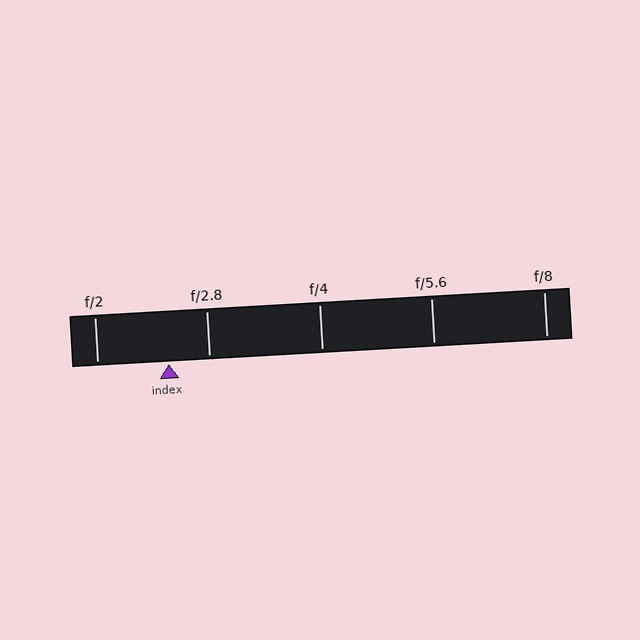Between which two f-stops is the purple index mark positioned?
The index mark is between f/2 and f/2.8.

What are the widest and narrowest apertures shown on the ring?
The widest aperture shown is f/2 and the narrowest is f/8.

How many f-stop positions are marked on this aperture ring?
There are 5 f-stop positions marked.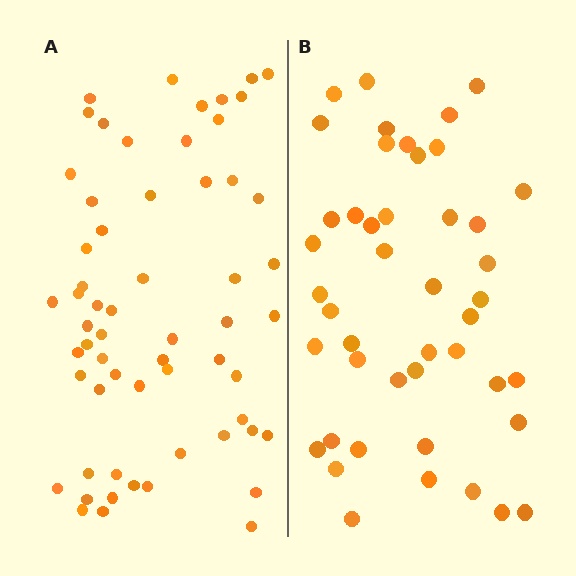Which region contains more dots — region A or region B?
Region A (the left region) has more dots.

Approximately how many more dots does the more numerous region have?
Region A has approximately 15 more dots than region B.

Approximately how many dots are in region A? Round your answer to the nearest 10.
About 60 dots.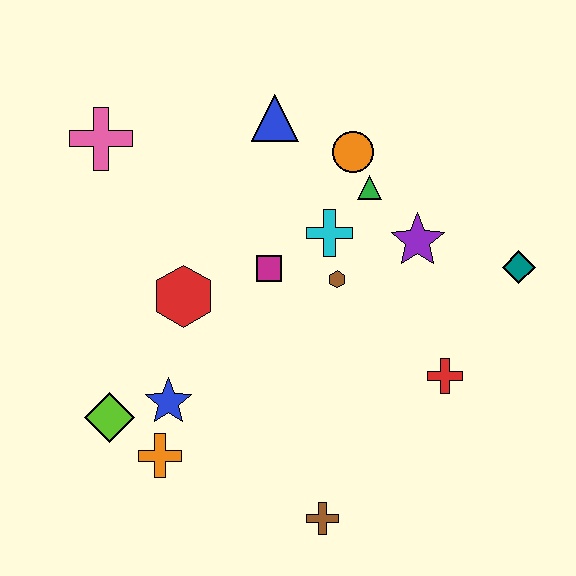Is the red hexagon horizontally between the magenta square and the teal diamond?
No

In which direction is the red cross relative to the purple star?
The red cross is below the purple star.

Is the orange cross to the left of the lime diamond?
No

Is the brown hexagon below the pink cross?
Yes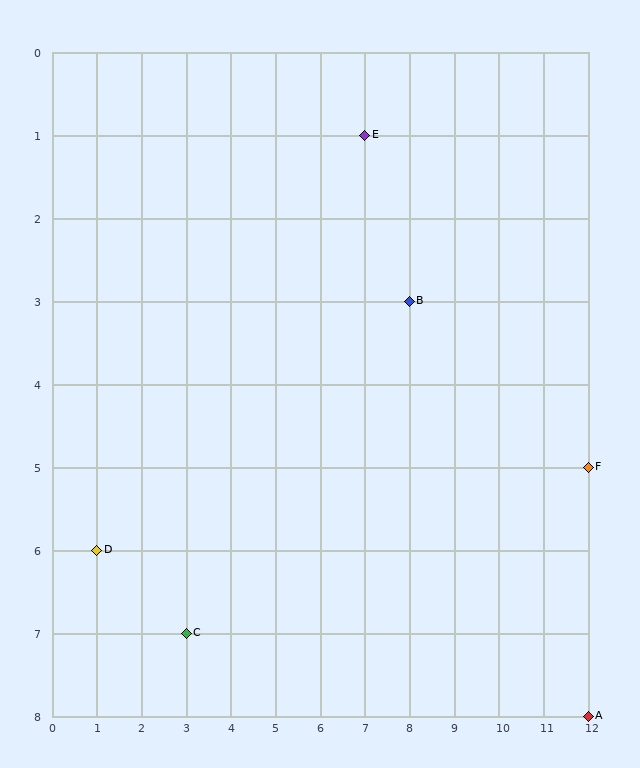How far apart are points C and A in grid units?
Points C and A are 9 columns and 1 row apart (about 9.1 grid units diagonally).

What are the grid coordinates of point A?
Point A is at grid coordinates (12, 8).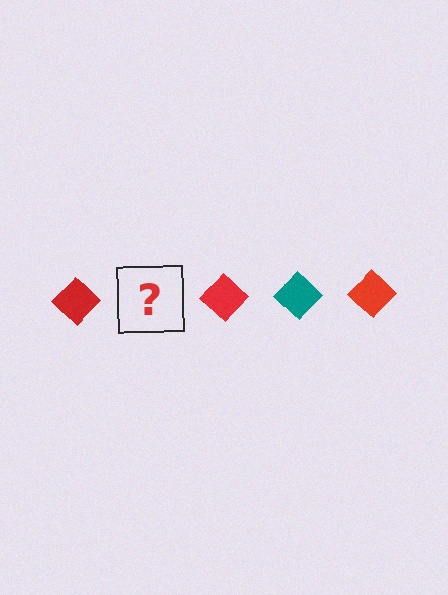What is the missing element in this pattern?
The missing element is a teal diamond.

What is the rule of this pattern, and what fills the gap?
The rule is that the pattern cycles through red, teal diamonds. The gap should be filled with a teal diamond.